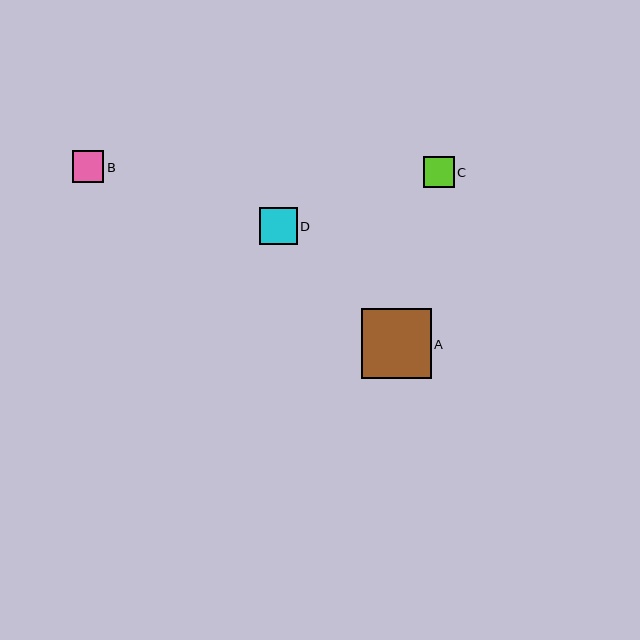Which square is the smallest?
Square C is the smallest with a size of approximately 30 pixels.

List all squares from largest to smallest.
From largest to smallest: A, D, B, C.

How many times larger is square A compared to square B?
Square A is approximately 2.2 times the size of square B.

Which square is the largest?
Square A is the largest with a size of approximately 70 pixels.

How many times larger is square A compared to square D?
Square A is approximately 1.8 times the size of square D.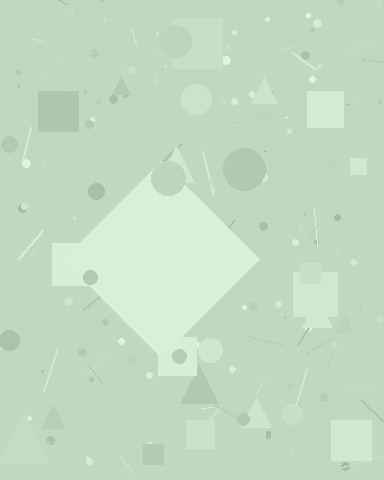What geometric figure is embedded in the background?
A diamond is embedded in the background.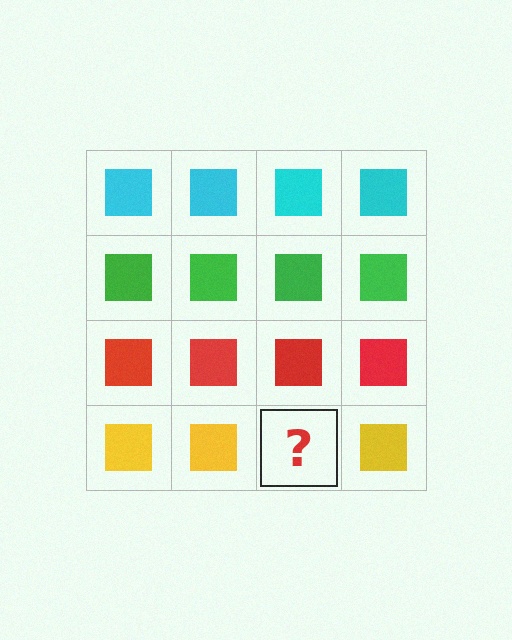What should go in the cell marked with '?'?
The missing cell should contain a yellow square.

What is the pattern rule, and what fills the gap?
The rule is that each row has a consistent color. The gap should be filled with a yellow square.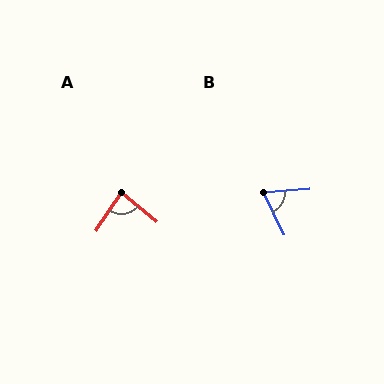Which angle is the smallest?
B, at approximately 69 degrees.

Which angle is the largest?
A, at approximately 84 degrees.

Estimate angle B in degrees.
Approximately 69 degrees.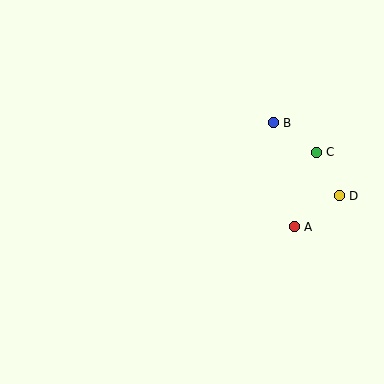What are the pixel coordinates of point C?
Point C is at (316, 152).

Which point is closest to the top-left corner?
Point B is closest to the top-left corner.